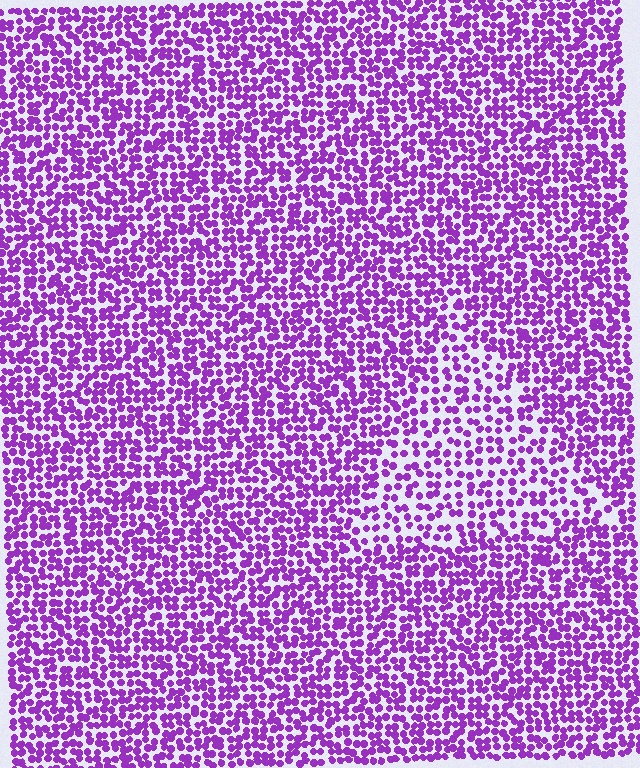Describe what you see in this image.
The image contains small purple elements arranged at two different densities. A triangle-shaped region is visible where the elements are less densely packed than the surrounding area.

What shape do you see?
I see a triangle.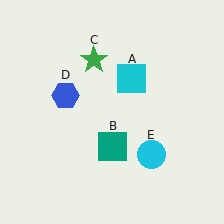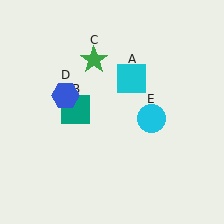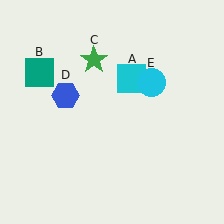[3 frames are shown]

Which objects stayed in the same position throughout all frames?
Cyan square (object A) and green star (object C) and blue hexagon (object D) remained stationary.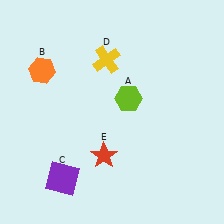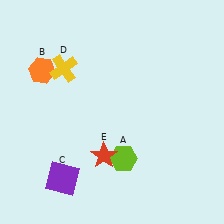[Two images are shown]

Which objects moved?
The objects that moved are: the lime hexagon (A), the yellow cross (D).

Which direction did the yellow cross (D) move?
The yellow cross (D) moved left.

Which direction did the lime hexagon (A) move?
The lime hexagon (A) moved down.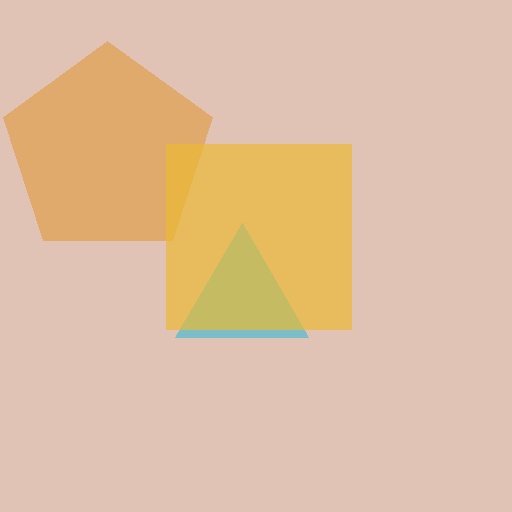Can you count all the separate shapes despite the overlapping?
Yes, there are 3 separate shapes.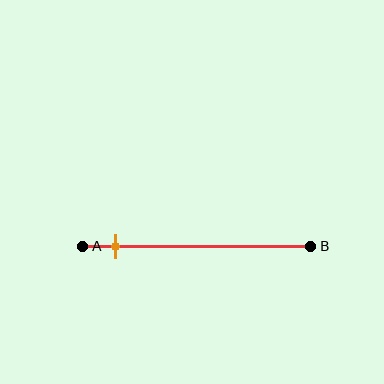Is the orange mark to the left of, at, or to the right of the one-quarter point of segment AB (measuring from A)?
The orange mark is to the left of the one-quarter point of segment AB.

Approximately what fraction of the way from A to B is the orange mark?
The orange mark is approximately 15% of the way from A to B.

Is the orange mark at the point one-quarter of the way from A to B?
No, the mark is at about 15% from A, not at the 25% one-quarter point.